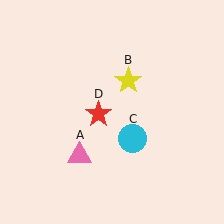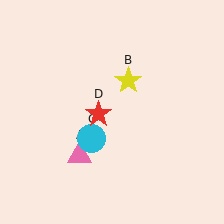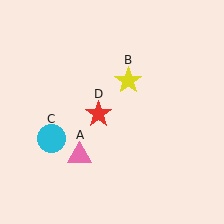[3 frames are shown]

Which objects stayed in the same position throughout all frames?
Pink triangle (object A) and yellow star (object B) and red star (object D) remained stationary.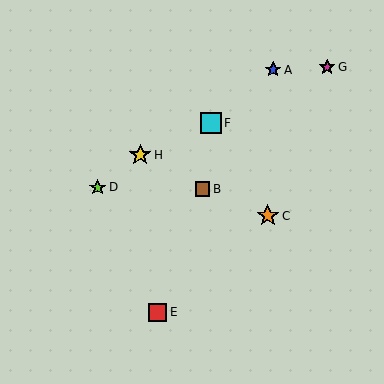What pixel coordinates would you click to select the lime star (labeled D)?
Click at (98, 187) to select the lime star D.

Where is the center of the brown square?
The center of the brown square is at (202, 189).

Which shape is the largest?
The orange star (labeled C) is the largest.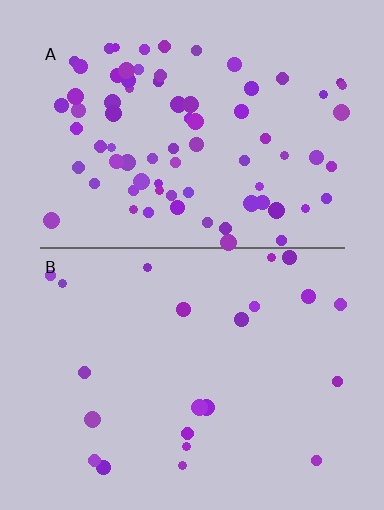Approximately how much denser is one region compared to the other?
Approximately 3.4× — region A over region B.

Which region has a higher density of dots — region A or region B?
A (the top).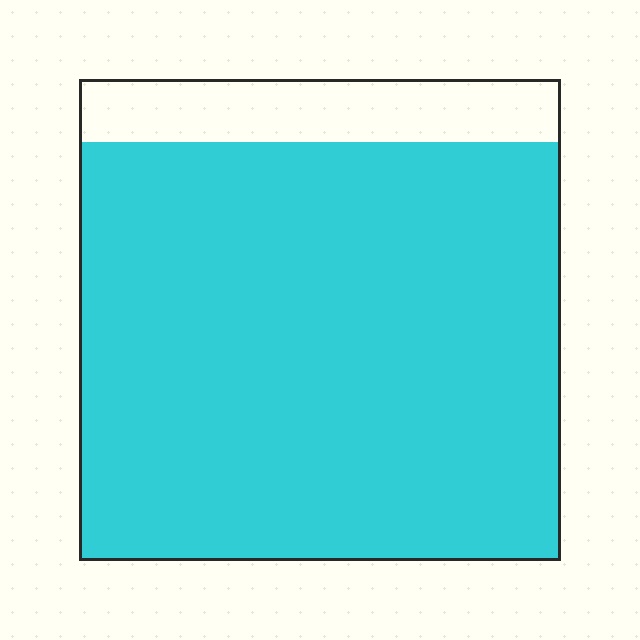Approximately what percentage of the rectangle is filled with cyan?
Approximately 85%.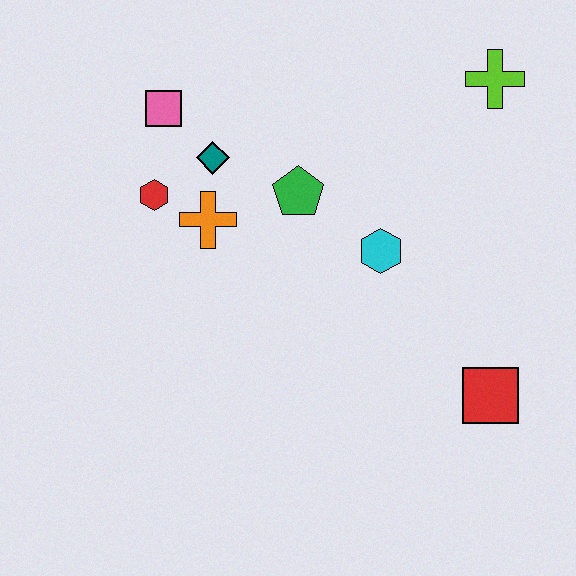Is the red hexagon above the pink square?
No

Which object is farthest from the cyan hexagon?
The pink square is farthest from the cyan hexagon.